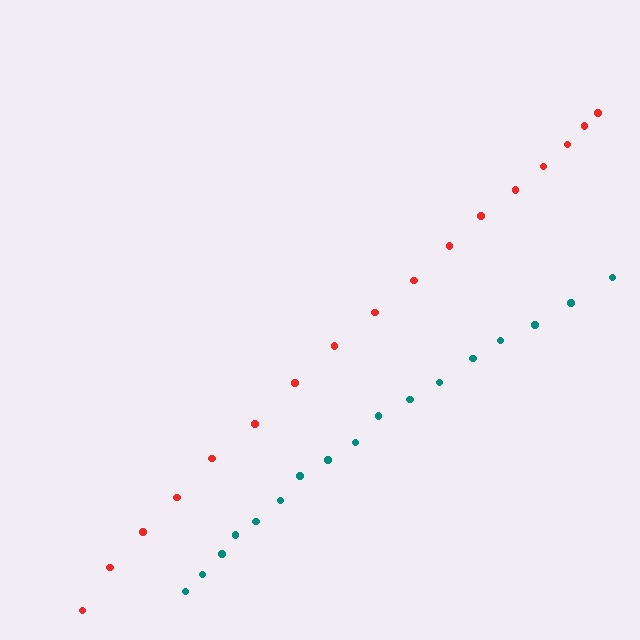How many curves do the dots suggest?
There are 2 distinct paths.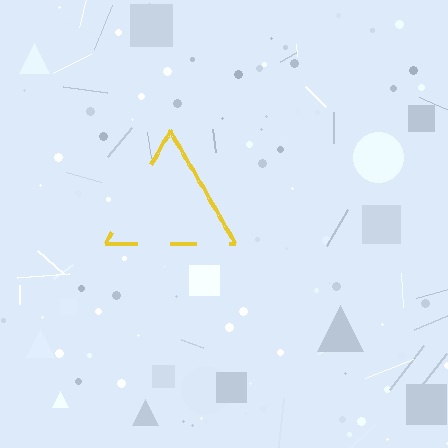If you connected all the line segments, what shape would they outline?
They would outline a triangle.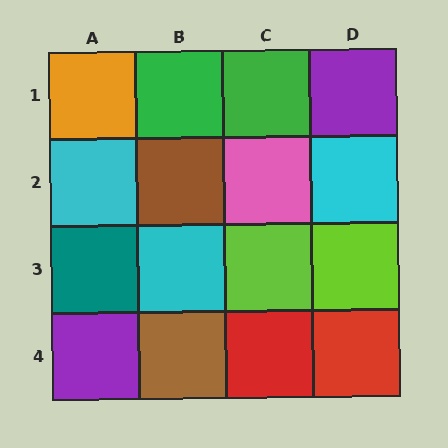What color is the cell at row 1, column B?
Green.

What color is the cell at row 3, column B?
Cyan.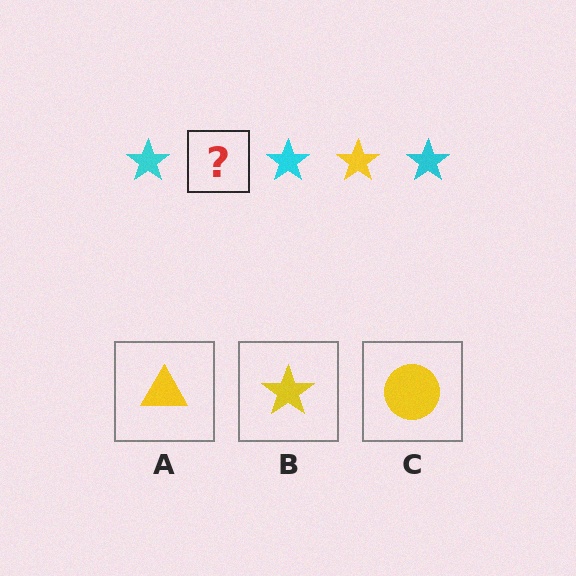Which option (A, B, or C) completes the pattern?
B.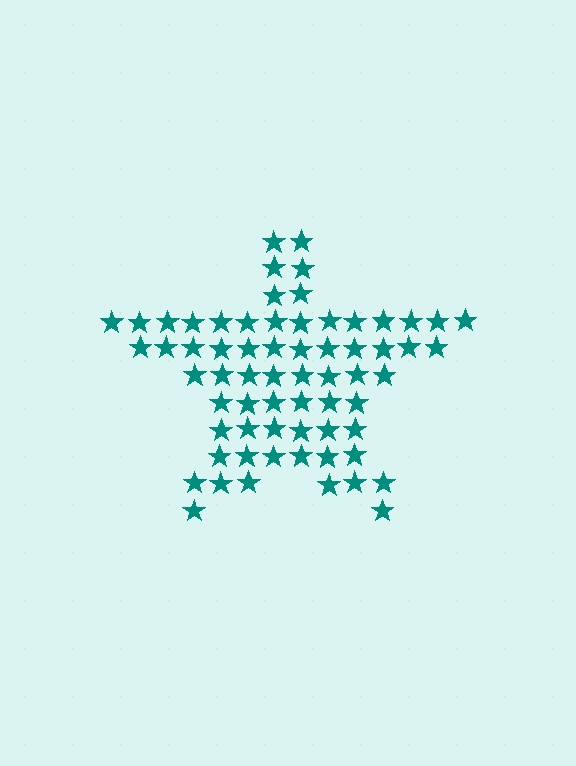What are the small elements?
The small elements are stars.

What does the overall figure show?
The overall figure shows a star.